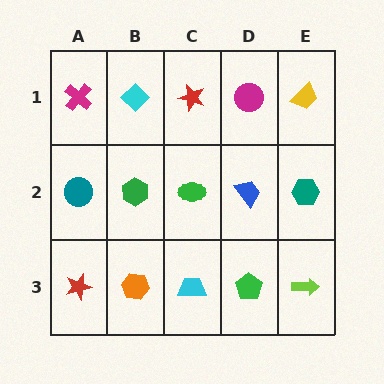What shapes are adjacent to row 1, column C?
A green ellipse (row 2, column C), a cyan diamond (row 1, column B), a magenta circle (row 1, column D).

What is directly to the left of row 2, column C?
A green hexagon.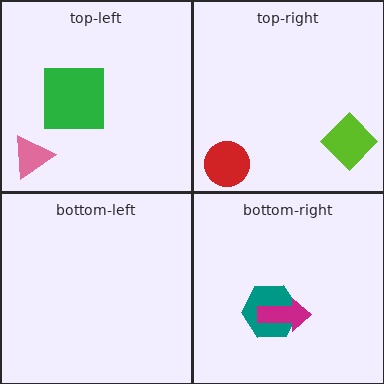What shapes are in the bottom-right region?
The teal hexagon, the magenta arrow.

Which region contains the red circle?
The top-right region.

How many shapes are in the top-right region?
2.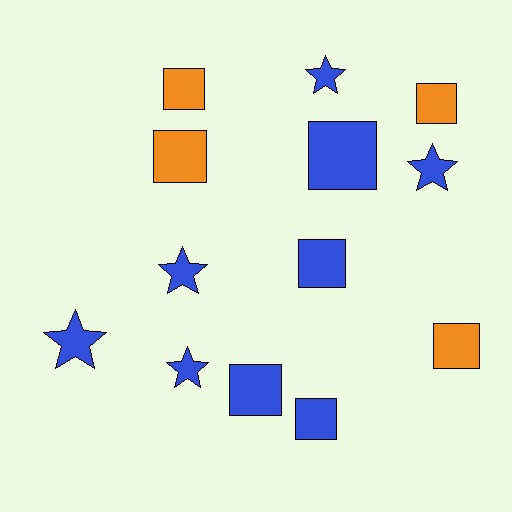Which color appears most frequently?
Blue, with 9 objects.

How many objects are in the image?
There are 13 objects.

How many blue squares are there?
There are 4 blue squares.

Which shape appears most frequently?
Square, with 8 objects.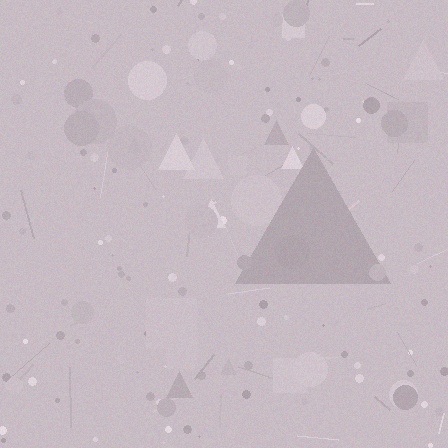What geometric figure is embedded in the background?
A triangle is embedded in the background.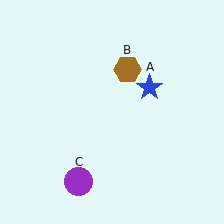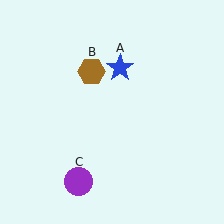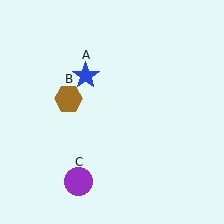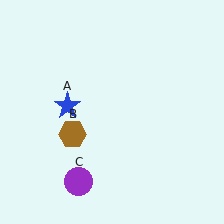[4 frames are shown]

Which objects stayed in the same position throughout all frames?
Purple circle (object C) remained stationary.